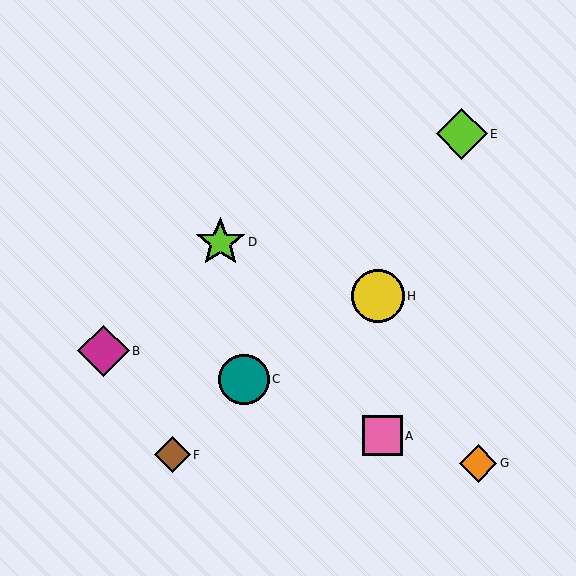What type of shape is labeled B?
Shape B is a magenta diamond.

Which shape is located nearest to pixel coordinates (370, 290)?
The yellow circle (labeled H) at (378, 296) is nearest to that location.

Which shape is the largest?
The yellow circle (labeled H) is the largest.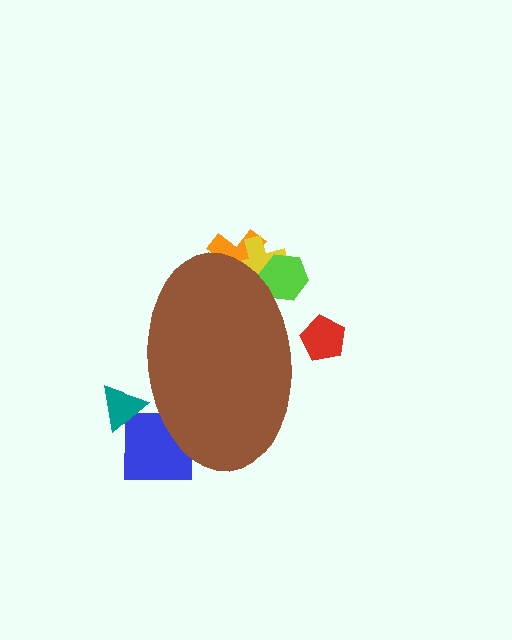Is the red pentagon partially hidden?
Yes, the red pentagon is partially hidden behind the brown ellipse.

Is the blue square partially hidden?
Yes, the blue square is partially hidden behind the brown ellipse.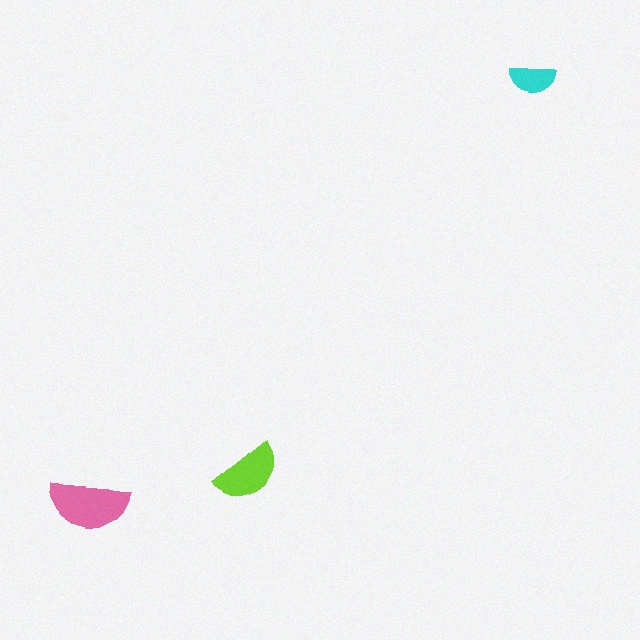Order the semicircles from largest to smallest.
the pink one, the lime one, the cyan one.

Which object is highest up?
The cyan semicircle is topmost.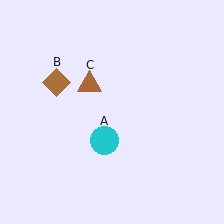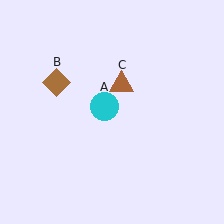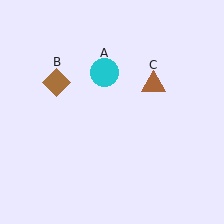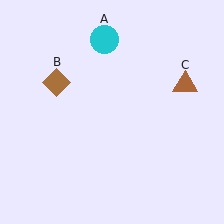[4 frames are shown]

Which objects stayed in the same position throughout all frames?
Brown diamond (object B) remained stationary.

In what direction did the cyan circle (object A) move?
The cyan circle (object A) moved up.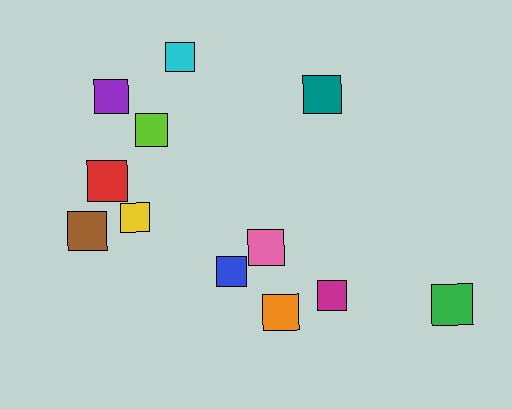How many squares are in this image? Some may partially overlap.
There are 12 squares.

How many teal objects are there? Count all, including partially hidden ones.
There is 1 teal object.